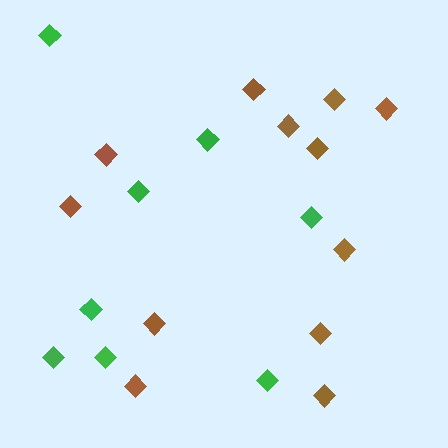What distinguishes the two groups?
There are 2 groups: one group of green diamonds (8) and one group of brown diamonds (12).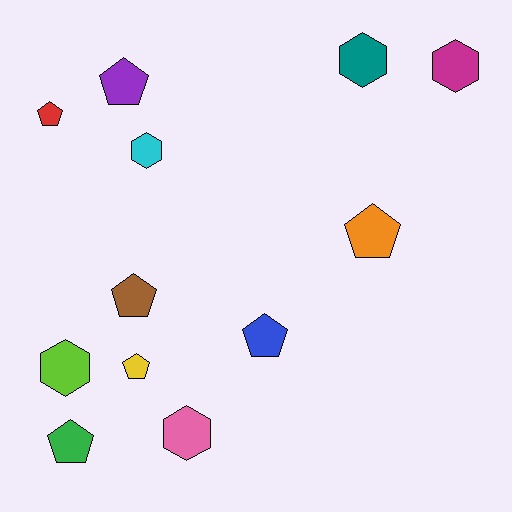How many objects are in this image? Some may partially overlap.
There are 12 objects.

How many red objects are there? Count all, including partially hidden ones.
There is 1 red object.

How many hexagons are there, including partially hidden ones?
There are 5 hexagons.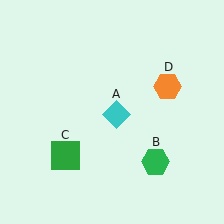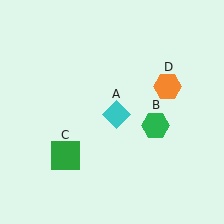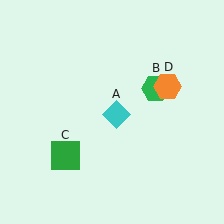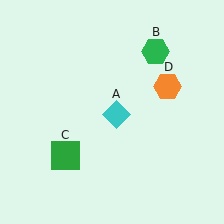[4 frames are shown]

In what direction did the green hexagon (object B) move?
The green hexagon (object B) moved up.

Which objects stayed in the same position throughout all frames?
Cyan diamond (object A) and green square (object C) and orange hexagon (object D) remained stationary.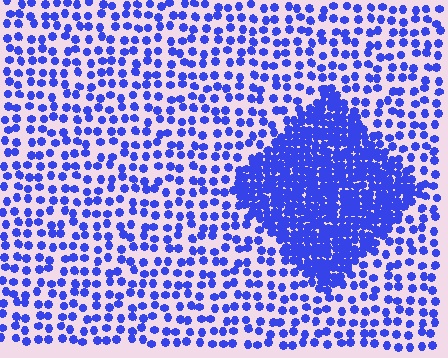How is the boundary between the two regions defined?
The boundary is defined by a change in element density (approximately 2.8x ratio). All elements are the same color, size, and shape.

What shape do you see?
I see a diamond.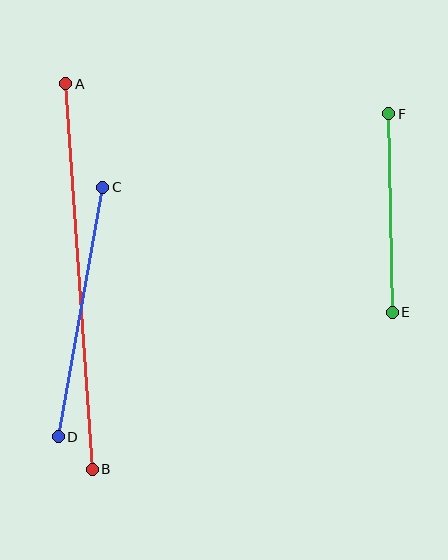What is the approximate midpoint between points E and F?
The midpoint is at approximately (391, 213) pixels.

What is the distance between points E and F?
The distance is approximately 199 pixels.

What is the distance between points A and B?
The distance is approximately 386 pixels.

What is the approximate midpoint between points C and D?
The midpoint is at approximately (80, 312) pixels.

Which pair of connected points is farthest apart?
Points A and B are farthest apart.